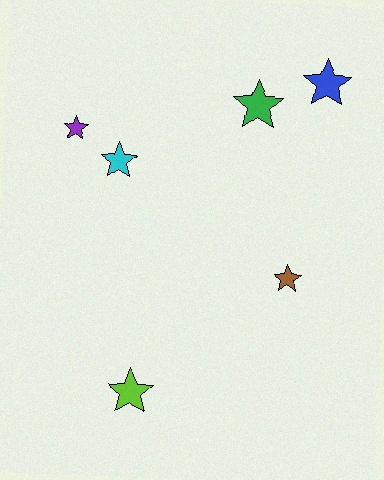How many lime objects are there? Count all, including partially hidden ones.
There is 1 lime object.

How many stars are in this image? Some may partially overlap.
There are 6 stars.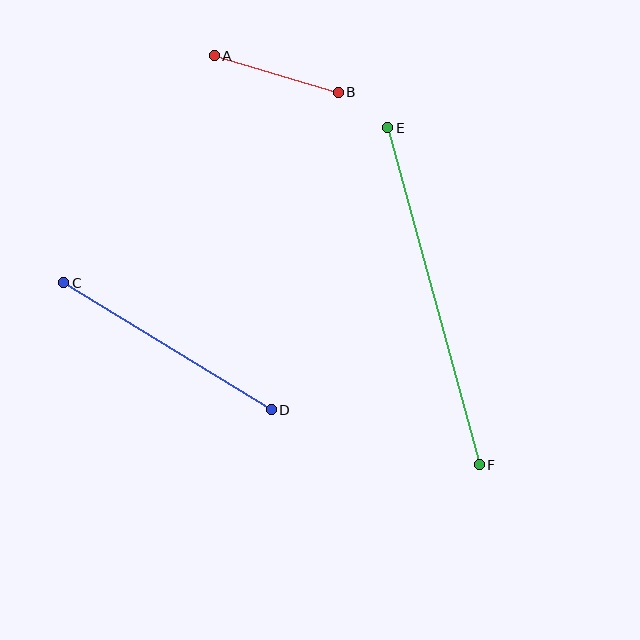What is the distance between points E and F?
The distance is approximately 349 pixels.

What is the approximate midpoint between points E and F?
The midpoint is at approximately (433, 296) pixels.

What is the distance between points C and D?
The distance is approximately 243 pixels.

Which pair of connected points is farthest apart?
Points E and F are farthest apart.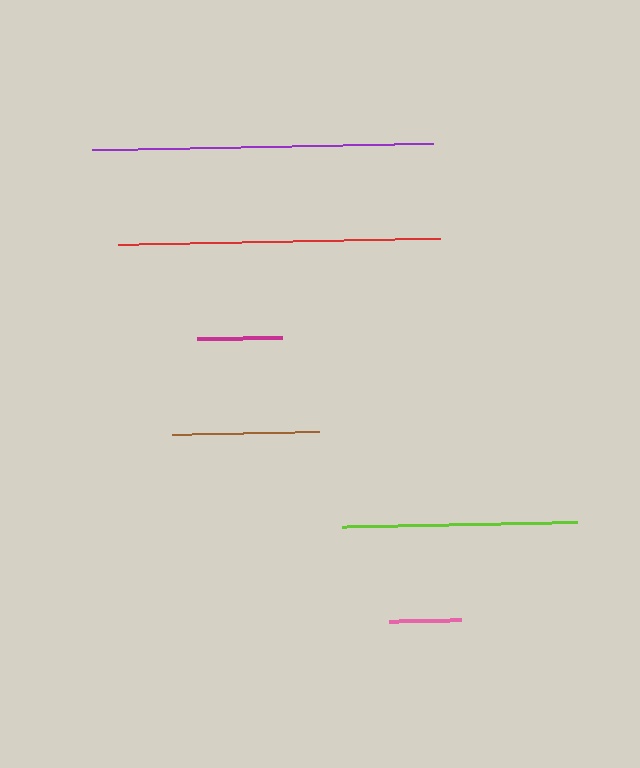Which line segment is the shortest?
The pink line is the shortest at approximately 73 pixels.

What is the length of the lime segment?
The lime segment is approximately 235 pixels long.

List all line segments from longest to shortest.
From longest to shortest: purple, red, lime, brown, magenta, pink.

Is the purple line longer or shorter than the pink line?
The purple line is longer than the pink line.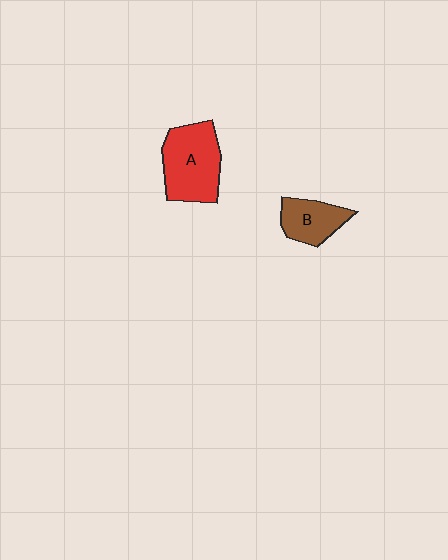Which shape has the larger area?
Shape A (red).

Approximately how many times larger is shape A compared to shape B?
Approximately 1.7 times.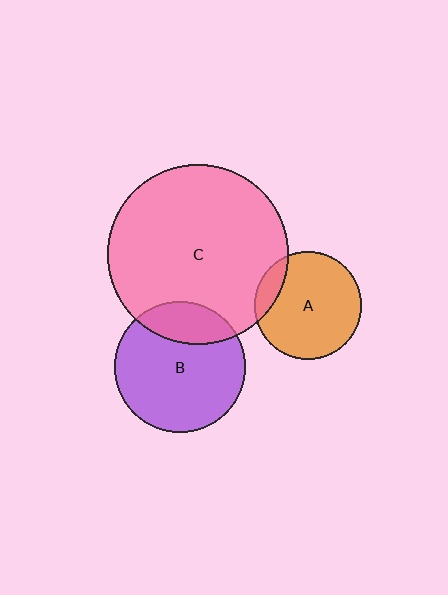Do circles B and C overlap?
Yes.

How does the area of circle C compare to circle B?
Approximately 1.9 times.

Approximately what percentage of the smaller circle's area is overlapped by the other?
Approximately 20%.